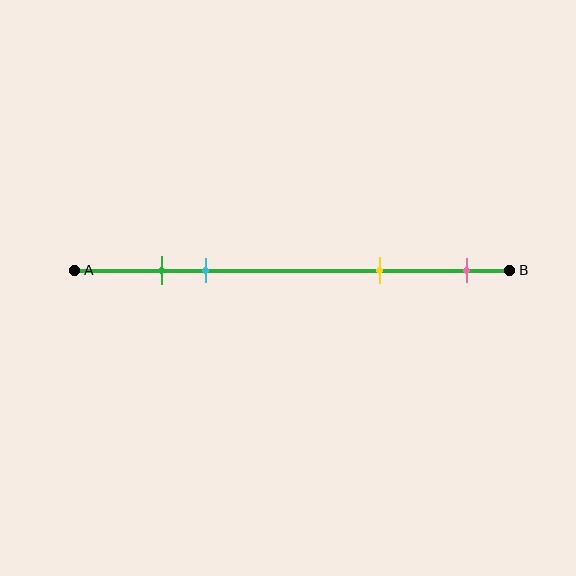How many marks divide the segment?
There are 4 marks dividing the segment.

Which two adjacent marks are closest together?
The green and cyan marks are the closest adjacent pair.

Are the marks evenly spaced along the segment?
No, the marks are not evenly spaced.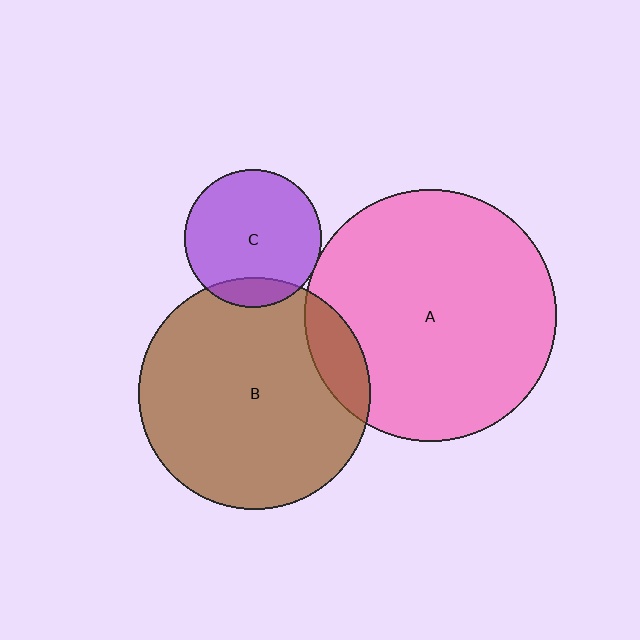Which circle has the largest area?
Circle A (pink).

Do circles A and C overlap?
Yes.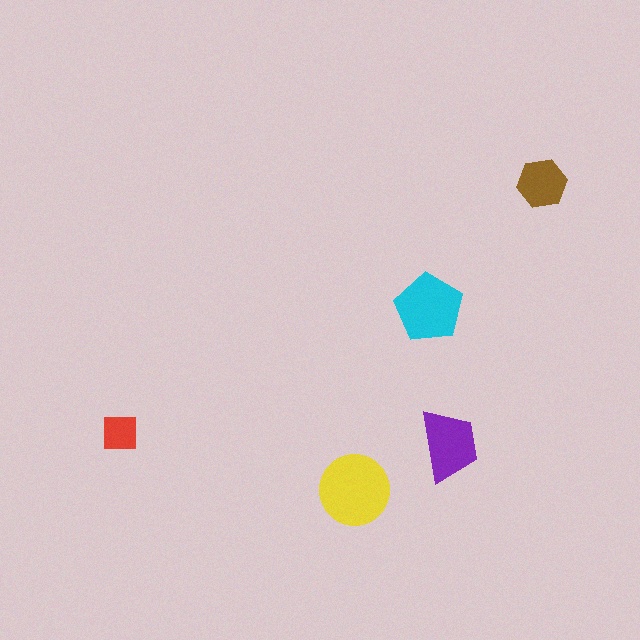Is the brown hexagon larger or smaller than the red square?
Larger.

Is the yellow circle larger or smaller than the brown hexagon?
Larger.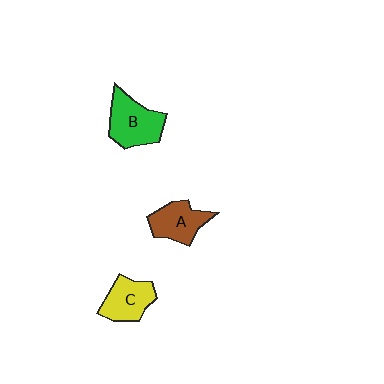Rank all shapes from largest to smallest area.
From largest to smallest: B (green), C (yellow), A (brown).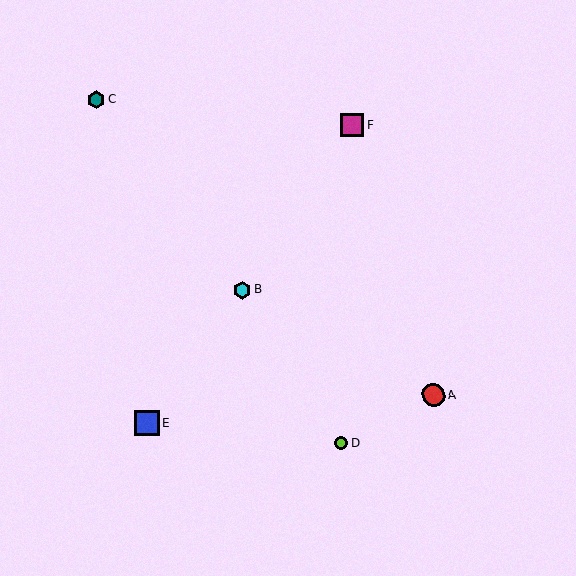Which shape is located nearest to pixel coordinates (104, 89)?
The teal hexagon (labeled C) at (97, 99) is nearest to that location.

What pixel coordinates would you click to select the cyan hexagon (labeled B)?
Click at (242, 290) to select the cyan hexagon B.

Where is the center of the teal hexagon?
The center of the teal hexagon is at (97, 99).